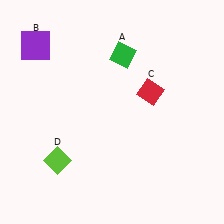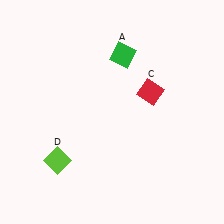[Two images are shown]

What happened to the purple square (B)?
The purple square (B) was removed in Image 2. It was in the top-left area of Image 1.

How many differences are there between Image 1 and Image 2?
There is 1 difference between the two images.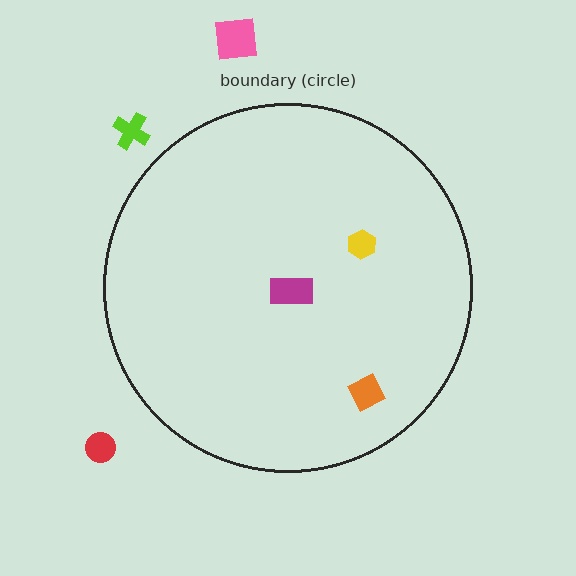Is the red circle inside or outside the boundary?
Outside.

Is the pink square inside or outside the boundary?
Outside.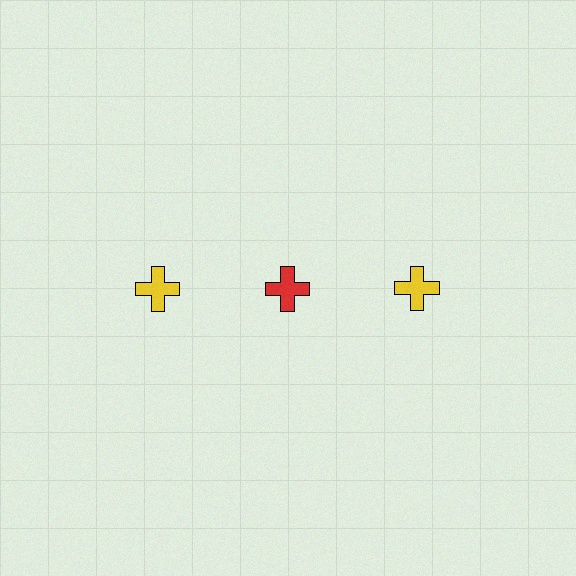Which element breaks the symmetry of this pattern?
The red cross in the top row, second from left column breaks the symmetry. All other shapes are yellow crosses.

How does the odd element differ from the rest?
It has a different color: red instead of yellow.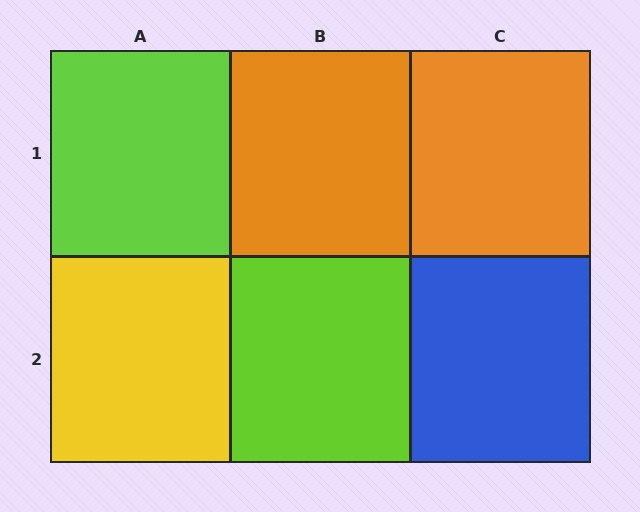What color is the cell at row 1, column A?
Lime.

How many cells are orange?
2 cells are orange.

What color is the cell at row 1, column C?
Orange.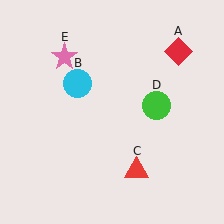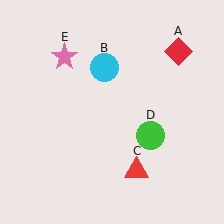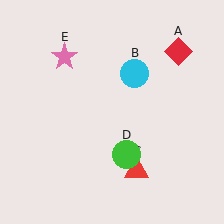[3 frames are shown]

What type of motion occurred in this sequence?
The cyan circle (object B), green circle (object D) rotated clockwise around the center of the scene.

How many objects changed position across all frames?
2 objects changed position: cyan circle (object B), green circle (object D).